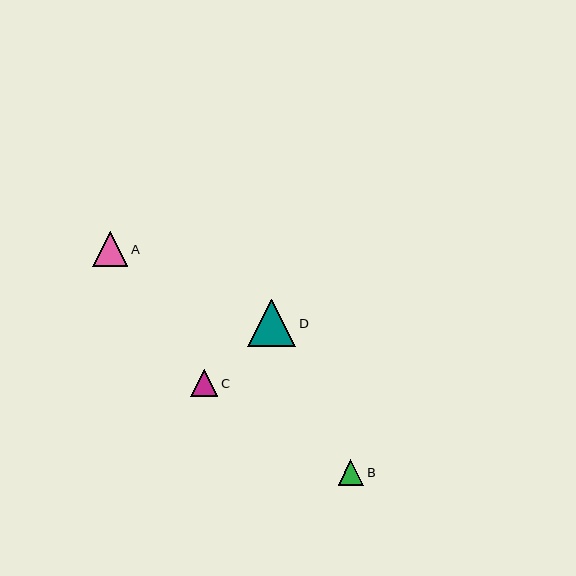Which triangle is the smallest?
Triangle B is the smallest with a size of approximately 26 pixels.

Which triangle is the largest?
Triangle D is the largest with a size of approximately 48 pixels.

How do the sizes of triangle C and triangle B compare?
Triangle C and triangle B are approximately the same size.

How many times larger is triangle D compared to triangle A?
Triangle D is approximately 1.4 times the size of triangle A.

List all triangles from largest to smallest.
From largest to smallest: D, A, C, B.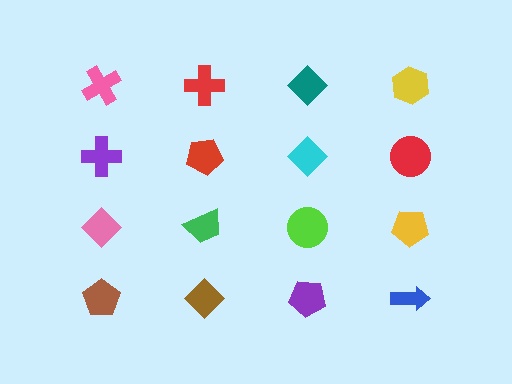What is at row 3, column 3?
A lime circle.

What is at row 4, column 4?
A blue arrow.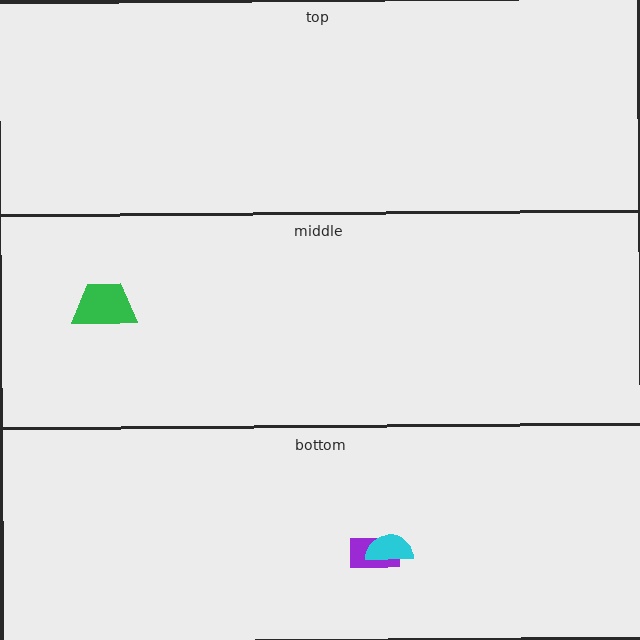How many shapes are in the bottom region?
2.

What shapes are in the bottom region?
The purple rectangle, the cyan semicircle.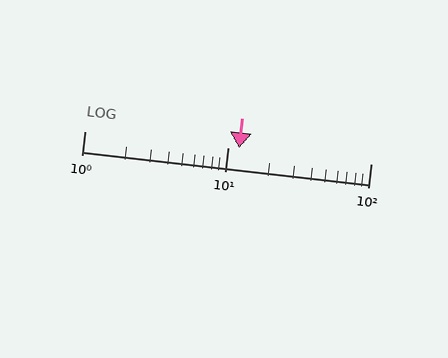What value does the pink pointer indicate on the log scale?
The pointer indicates approximately 12.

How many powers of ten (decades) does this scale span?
The scale spans 2 decades, from 1 to 100.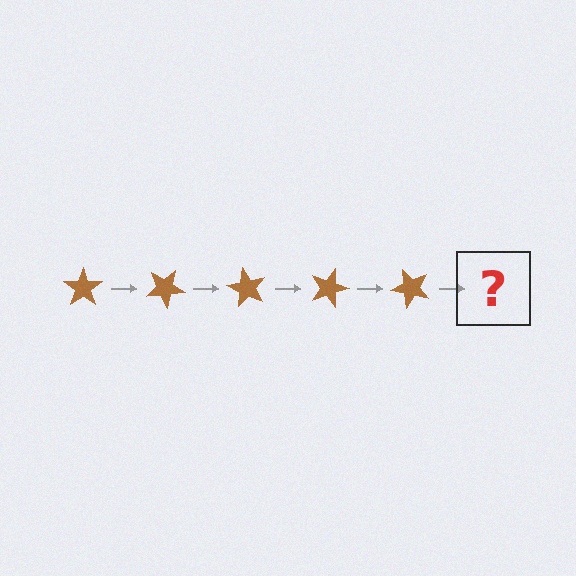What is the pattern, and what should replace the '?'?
The pattern is that the star rotates 30 degrees each step. The '?' should be a brown star rotated 150 degrees.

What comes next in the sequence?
The next element should be a brown star rotated 150 degrees.